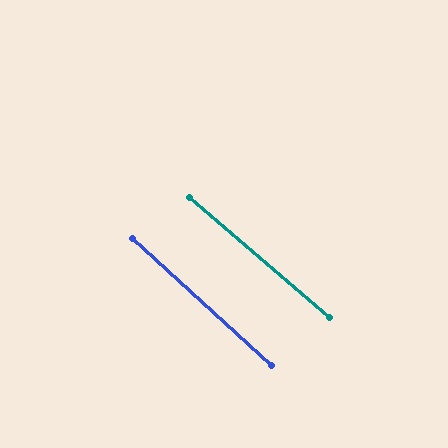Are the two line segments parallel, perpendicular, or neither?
Parallel — their directions differ by only 2.0°.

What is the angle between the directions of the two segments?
Approximately 2 degrees.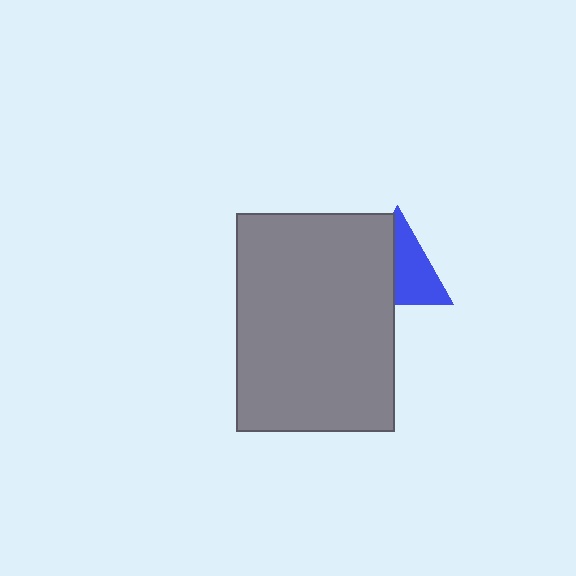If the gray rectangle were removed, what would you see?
You would see the complete blue triangle.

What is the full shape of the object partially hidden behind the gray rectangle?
The partially hidden object is a blue triangle.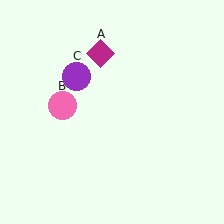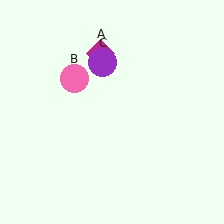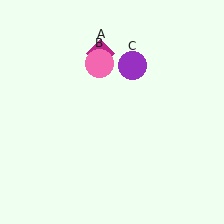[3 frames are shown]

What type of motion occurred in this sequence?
The pink circle (object B), purple circle (object C) rotated clockwise around the center of the scene.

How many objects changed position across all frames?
2 objects changed position: pink circle (object B), purple circle (object C).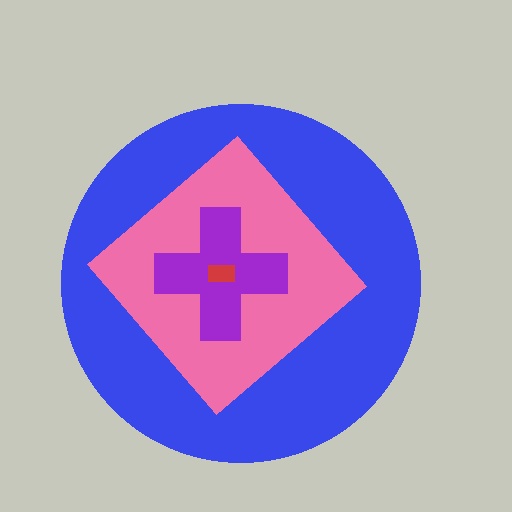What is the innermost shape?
The red rectangle.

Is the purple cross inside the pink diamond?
Yes.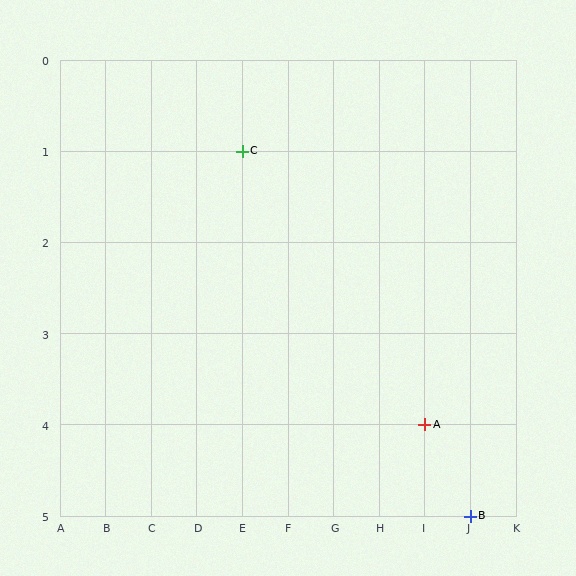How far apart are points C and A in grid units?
Points C and A are 4 columns and 3 rows apart (about 5.0 grid units diagonally).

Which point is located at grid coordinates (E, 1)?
Point C is at (E, 1).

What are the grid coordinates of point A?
Point A is at grid coordinates (I, 4).